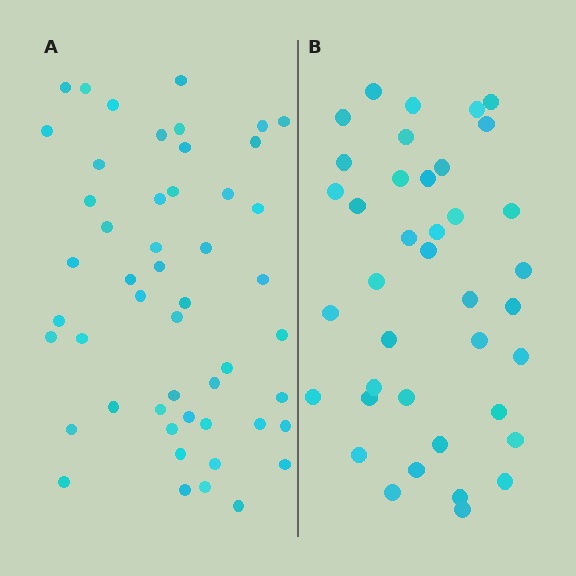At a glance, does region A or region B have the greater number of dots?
Region A (the left region) has more dots.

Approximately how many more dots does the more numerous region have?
Region A has roughly 12 or so more dots than region B.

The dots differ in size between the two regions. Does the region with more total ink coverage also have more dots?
No. Region B has more total ink coverage because its dots are larger, but region A actually contains more individual dots. Total area can be misleading — the number of items is what matters here.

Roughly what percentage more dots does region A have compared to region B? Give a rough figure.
About 30% more.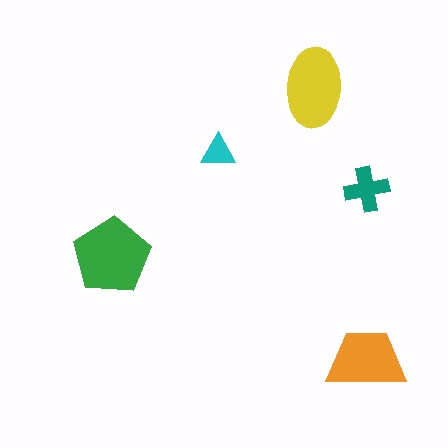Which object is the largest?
The green pentagon.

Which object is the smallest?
The cyan triangle.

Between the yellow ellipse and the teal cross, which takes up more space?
The yellow ellipse.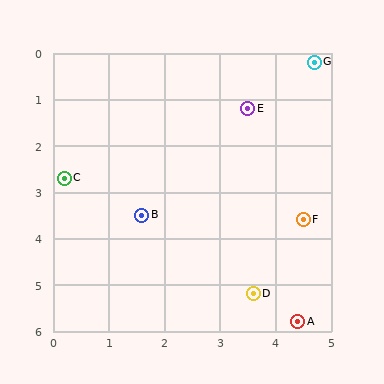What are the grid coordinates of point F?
Point F is at approximately (4.5, 3.6).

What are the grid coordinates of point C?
Point C is at approximately (0.2, 2.7).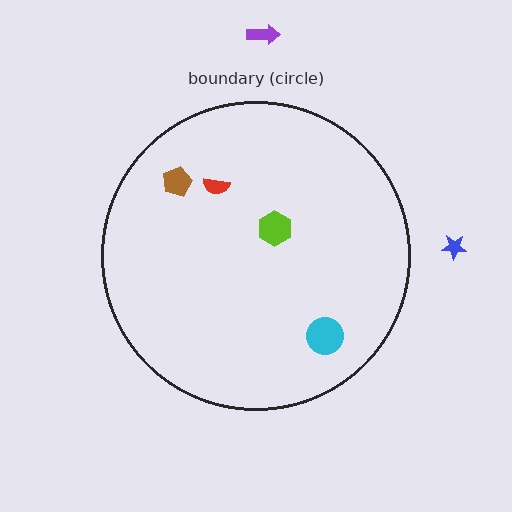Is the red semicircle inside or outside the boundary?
Inside.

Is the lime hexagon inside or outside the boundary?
Inside.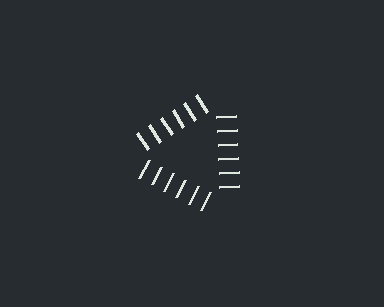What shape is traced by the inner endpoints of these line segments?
An illusory triangle — the line segments terminate on its edges but no continuous stroke is drawn.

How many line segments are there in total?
18 — 6 along each of the 3 edges.